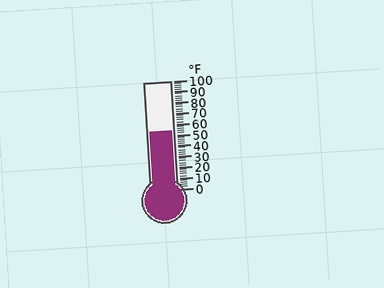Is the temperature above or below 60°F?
The temperature is below 60°F.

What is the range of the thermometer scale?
The thermometer scale ranges from 0°F to 100°F.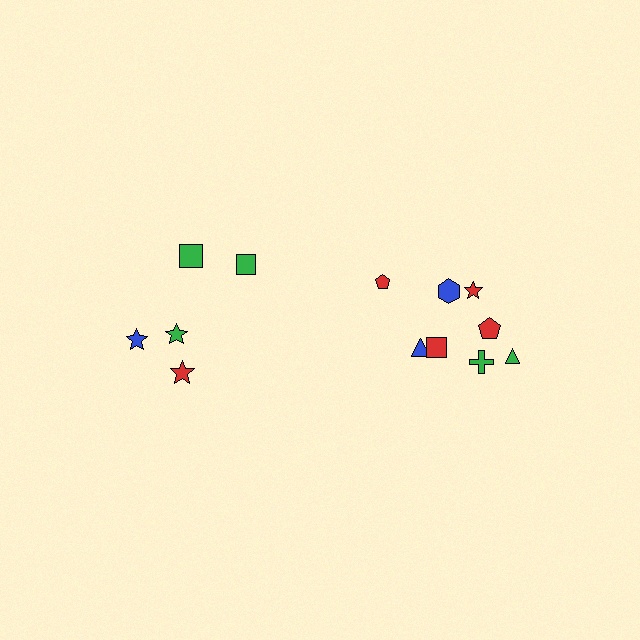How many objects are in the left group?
There are 5 objects.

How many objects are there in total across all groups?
There are 13 objects.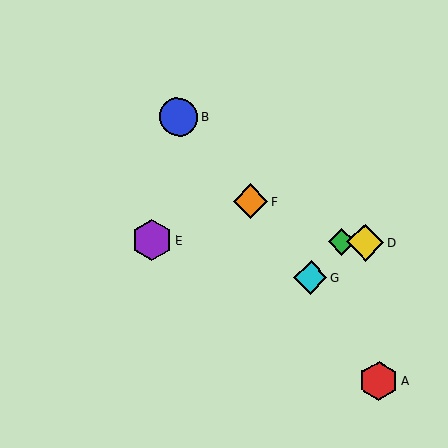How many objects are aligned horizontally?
3 objects (C, D, E) are aligned horizontally.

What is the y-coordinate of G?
Object G is at y≈278.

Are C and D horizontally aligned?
Yes, both are at y≈242.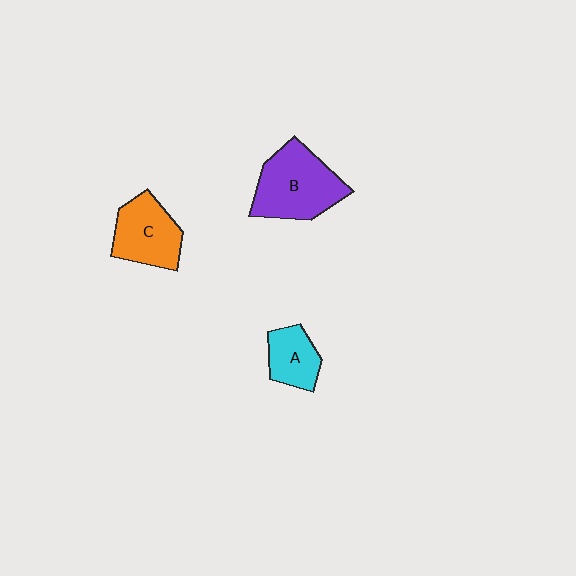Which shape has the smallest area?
Shape A (cyan).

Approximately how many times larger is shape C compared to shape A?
Approximately 1.5 times.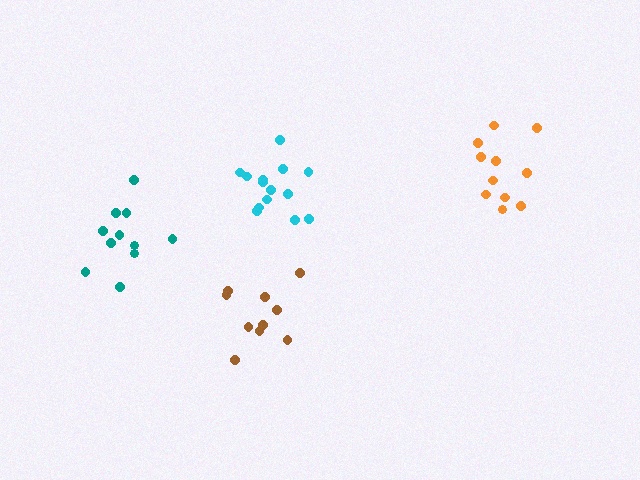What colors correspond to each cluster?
The clusters are colored: orange, brown, teal, cyan.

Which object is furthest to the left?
The teal cluster is leftmost.